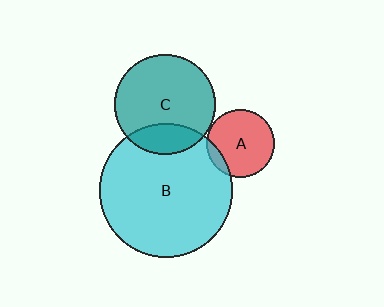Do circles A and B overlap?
Yes.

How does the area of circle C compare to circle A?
Approximately 2.2 times.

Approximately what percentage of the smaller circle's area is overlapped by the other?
Approximately 10%.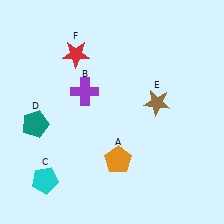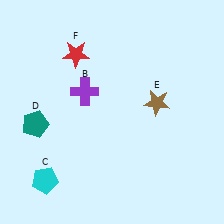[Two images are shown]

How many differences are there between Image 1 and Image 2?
There is 1 difference between the two images.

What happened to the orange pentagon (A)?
The orange pentagon (A) was removed in Image 2. It was in the bottom-right area of Image 1.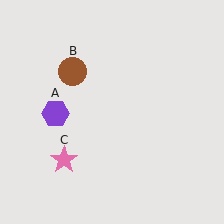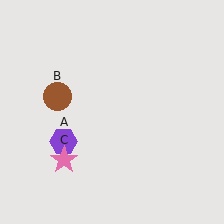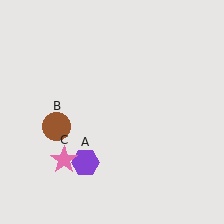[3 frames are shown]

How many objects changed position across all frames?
2 objects changed position: purple hexagon (object A), brown circle (object B).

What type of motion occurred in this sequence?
The purple hexagon (object A), brown circle (object B) rotated counterclockwise around the center of the scene.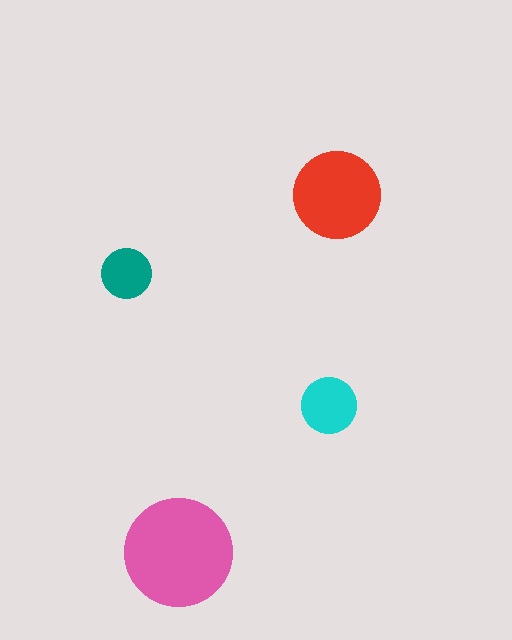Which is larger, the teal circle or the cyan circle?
The cyan one.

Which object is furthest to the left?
The teal circle is leftmost.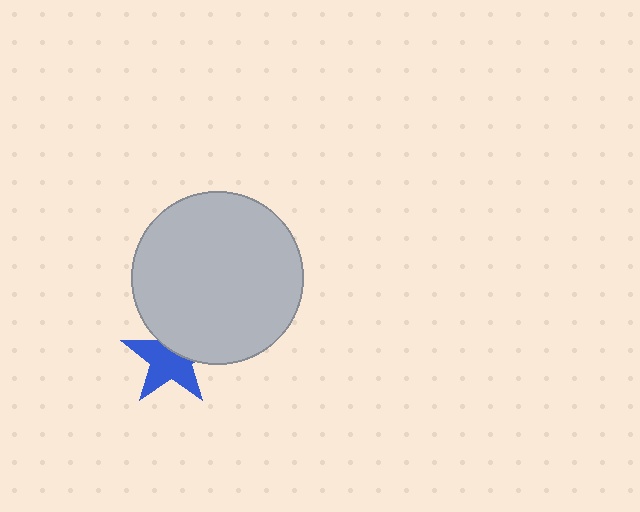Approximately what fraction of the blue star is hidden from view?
Roughly 38% of the blue star is hidden behind the light gray circle.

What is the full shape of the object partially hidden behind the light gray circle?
The partially hidden object is a blue star.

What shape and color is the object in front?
The object in front is a light gray circle.